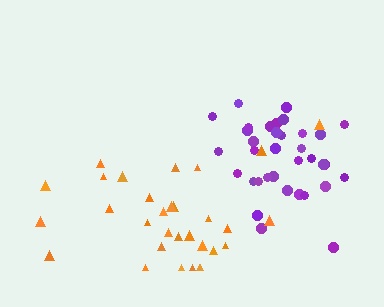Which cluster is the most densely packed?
Purple.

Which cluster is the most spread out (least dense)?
Orange.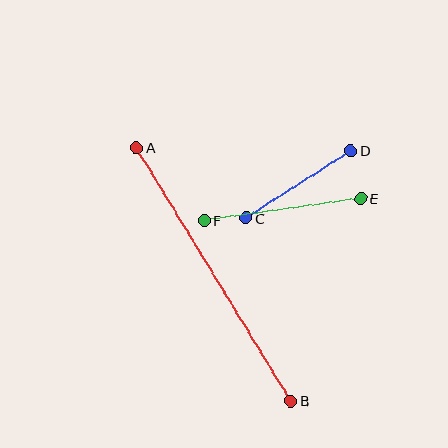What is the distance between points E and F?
The distance is approximately 158 pixels.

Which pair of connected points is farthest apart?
Points A and B are farthest apart.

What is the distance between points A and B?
The distance is approximately 297 pixels.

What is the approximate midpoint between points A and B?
The midpoint is at approximately (214, 274) pixels.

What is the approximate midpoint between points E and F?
The midpoint is at approximately (282, 209) pixels.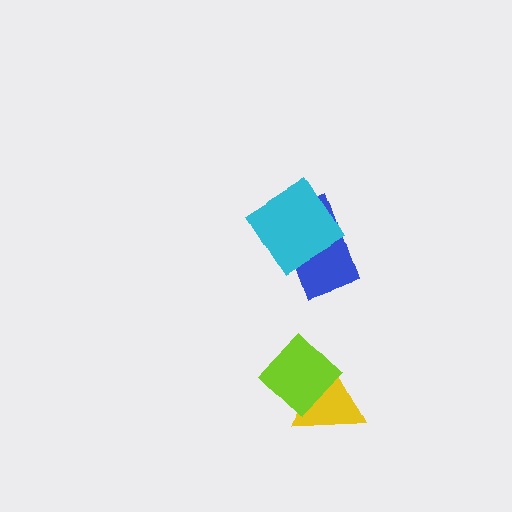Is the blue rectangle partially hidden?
Yes, it is partially covered by another shape.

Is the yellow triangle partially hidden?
Yes, it is partially covered by another shape.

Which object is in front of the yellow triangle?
The lime diamond is in front of the yellow triangle.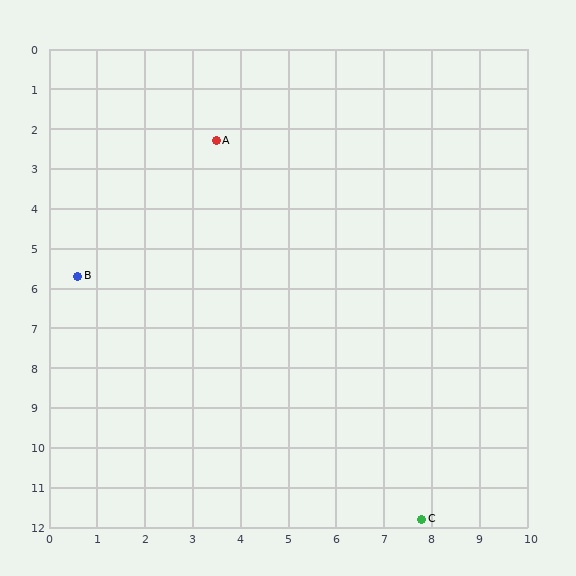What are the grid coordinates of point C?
Point C is at approximately (7.8, 11.8).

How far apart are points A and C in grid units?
Points A and C are about 10.4 grid units apart.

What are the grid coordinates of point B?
Point B is at approximately (0.6, 5.7).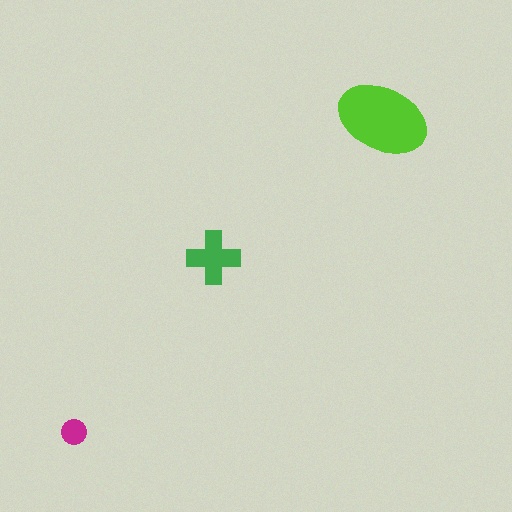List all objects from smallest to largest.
The magenta circle, the green cross, the lime ellipse.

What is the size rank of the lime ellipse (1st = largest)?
1st.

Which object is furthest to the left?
The magenta circle is leftmost.